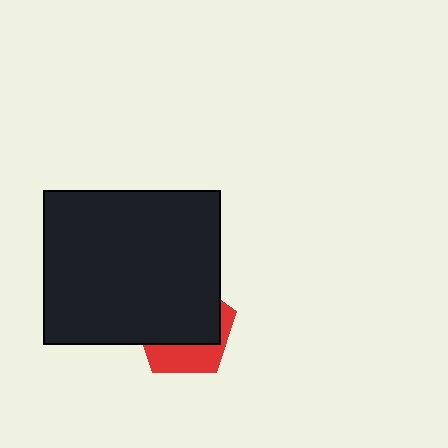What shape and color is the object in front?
The object in front is a black rectangle.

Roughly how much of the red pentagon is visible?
A small part of it is visible (roughly 34%).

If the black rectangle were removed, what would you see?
You would see the complete red pentagon.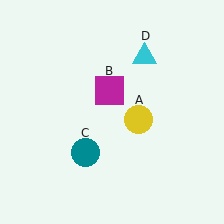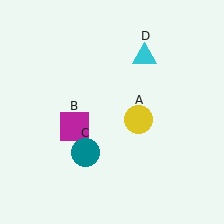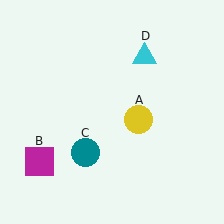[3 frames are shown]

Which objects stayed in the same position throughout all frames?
Yellow circle (object A) and teal circle (object C) and cyan triangle (object D) remained stationary.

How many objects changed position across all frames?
1 object changed position: magenta square (object B).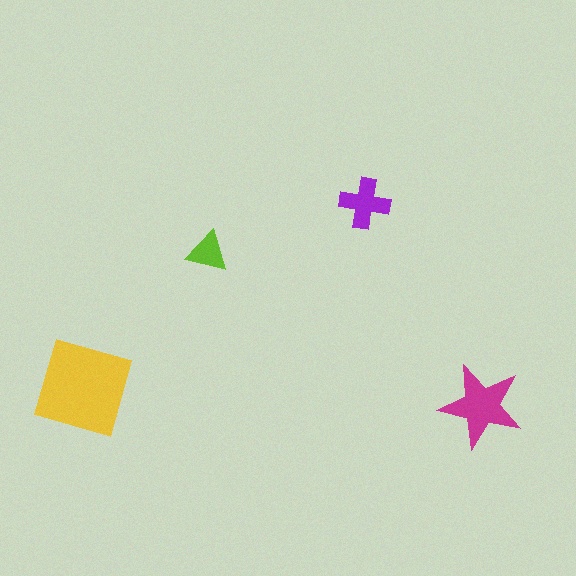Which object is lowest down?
The magenta star is bottommost.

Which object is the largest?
The yellow diamond.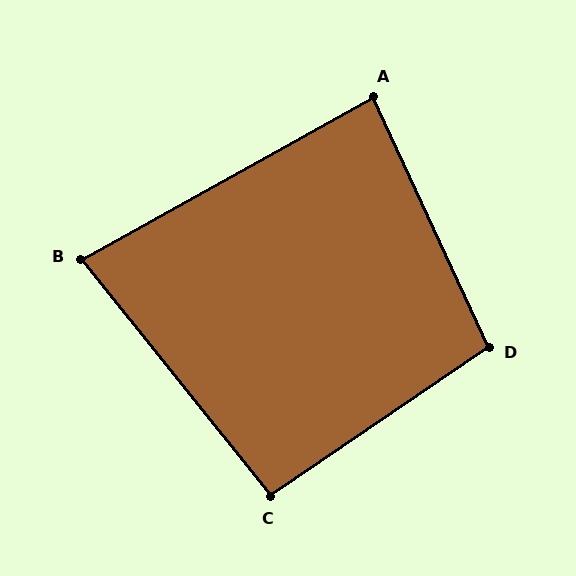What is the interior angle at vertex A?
Approximately 86 degrees (approximately right).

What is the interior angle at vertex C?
Approximately 94 degrees (approximately right).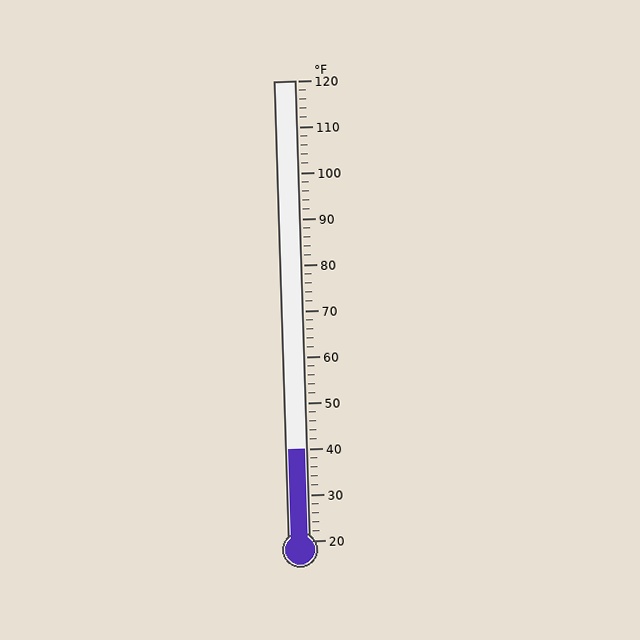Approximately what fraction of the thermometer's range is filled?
The thermometer is filled to approximately 20% of its range.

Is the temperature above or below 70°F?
The temperature is below 70°F.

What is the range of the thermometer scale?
The thermometer scale ranges from 20°F to 120°F.